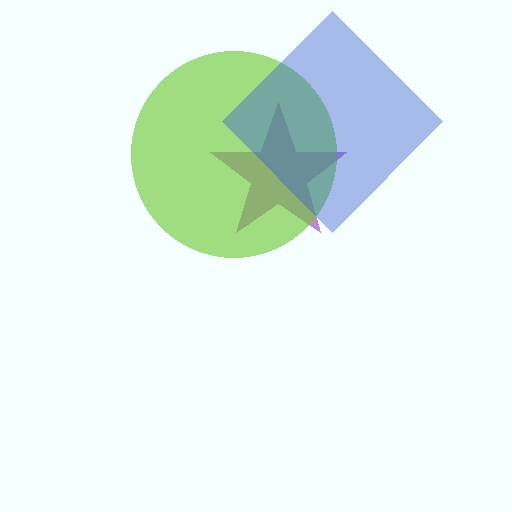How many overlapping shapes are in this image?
There are 3 overlapping shapes in the image.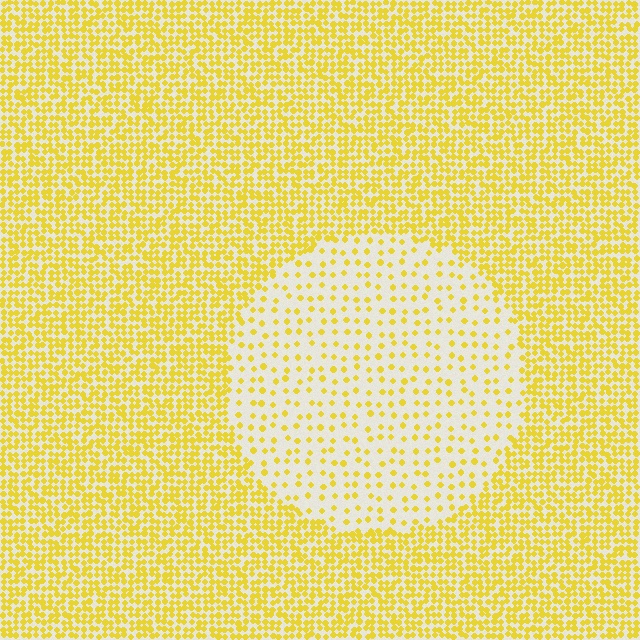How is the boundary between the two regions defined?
The boundary is defined by a change in element density (approximately 3.0x ratio). All elements are the same color, size, and shape.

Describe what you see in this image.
The image contains small yellow elements arranged at two different densities. A circle-shaped region is visible where the elements are less densely packed than the surrounding area.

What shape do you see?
I see a circle.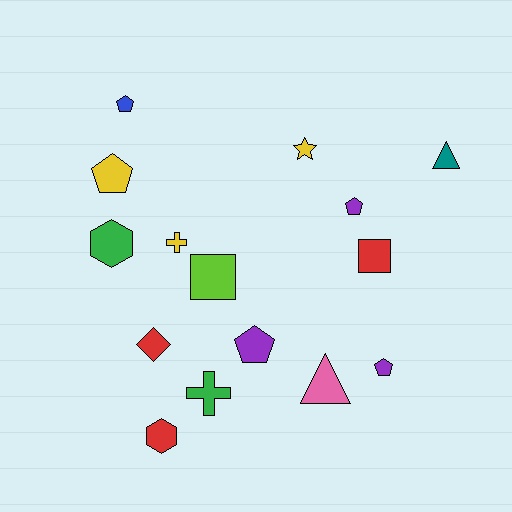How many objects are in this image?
There are 15 objects.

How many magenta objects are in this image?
There are no magenta objects.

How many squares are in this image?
There are 2 squares.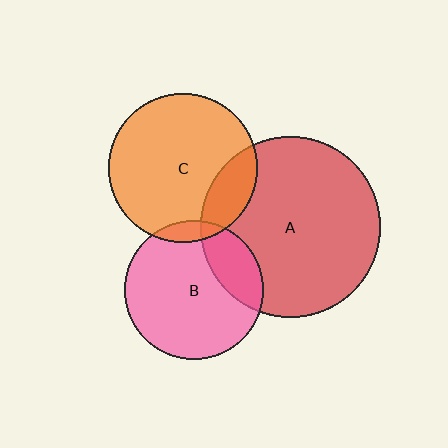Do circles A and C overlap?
Yes.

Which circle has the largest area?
Circle A (red).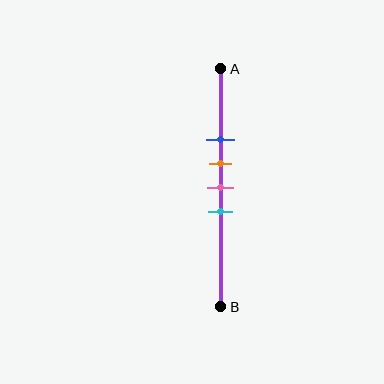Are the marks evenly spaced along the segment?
Yes, the marks are approximately evenly spaced.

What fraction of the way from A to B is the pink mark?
The pink mark is approximately 50% (0.5) of the way from A to B.